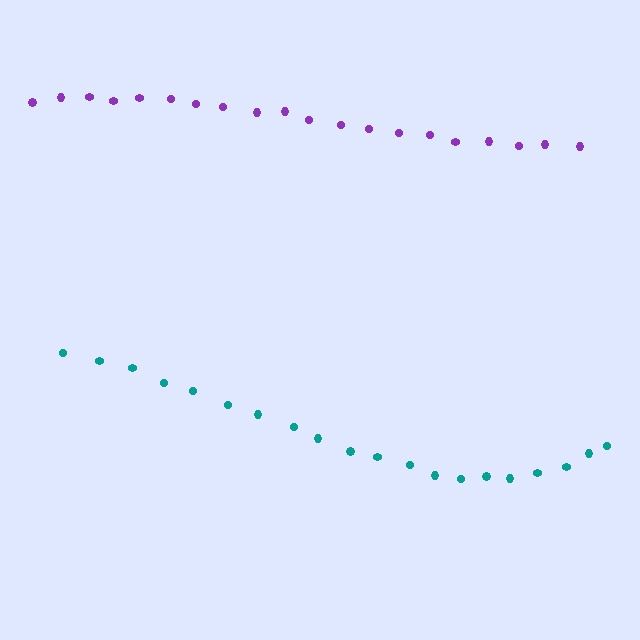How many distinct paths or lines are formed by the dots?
There are 2 distinct paths.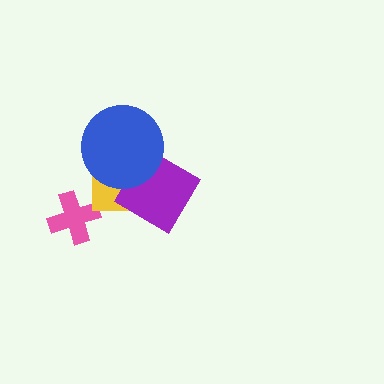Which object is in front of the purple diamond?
The blue circle is in front of the purple diamond.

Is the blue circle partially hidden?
No, no other shape covers it.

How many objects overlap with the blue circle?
2 objects overlap with the blue circle.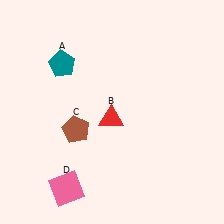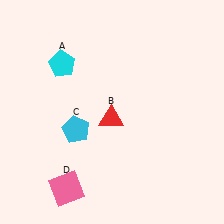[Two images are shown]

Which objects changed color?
A changed from teal to cyan. C changed from brown to cyan.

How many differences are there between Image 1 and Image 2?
There are 2 differences between the two images.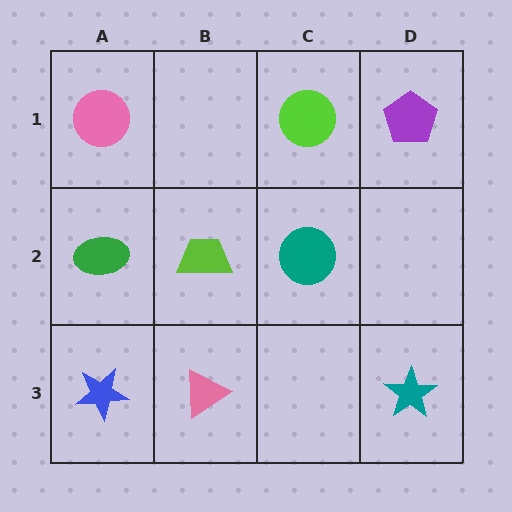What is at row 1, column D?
A purple pentagon.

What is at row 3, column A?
A blue star.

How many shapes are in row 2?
3 shapes.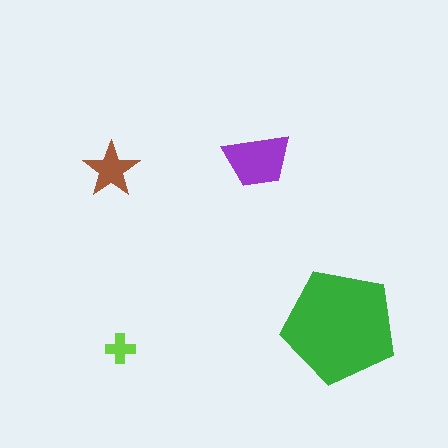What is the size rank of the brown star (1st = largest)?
3rd.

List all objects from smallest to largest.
The lime cross, the brown star, the purple trapezoid, the green pentagon.